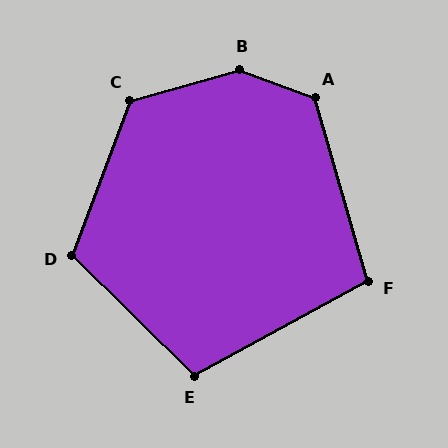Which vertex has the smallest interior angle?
F, at approximately 102 degrees.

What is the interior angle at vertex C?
Approximately 126 degrees (obtuse).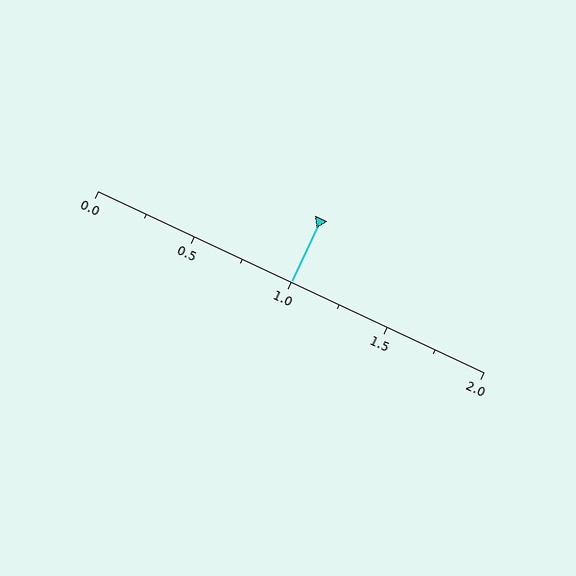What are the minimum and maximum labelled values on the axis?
The axis runs from 0.0 to 2.0.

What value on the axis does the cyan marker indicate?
The marker indicates approximately 1.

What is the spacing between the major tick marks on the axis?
The major ticks are spaced 0.5 apart.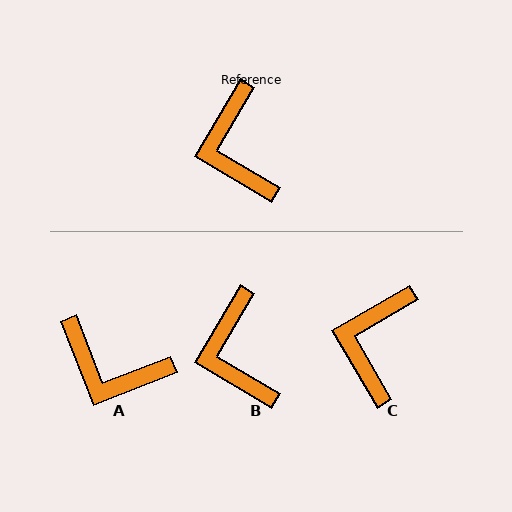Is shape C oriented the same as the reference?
No, it is off by about 29 degrees.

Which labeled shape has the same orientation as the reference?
B.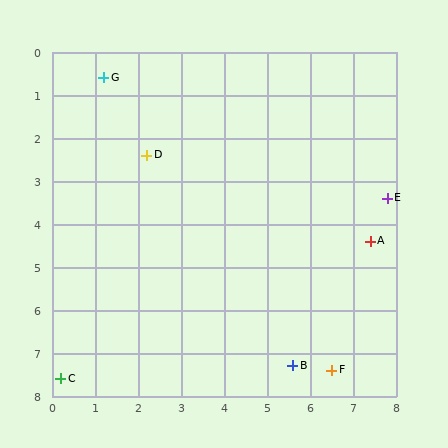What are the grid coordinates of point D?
Point D is at approximately (2.2, 2.4).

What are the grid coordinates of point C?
Point C is at approximately (0.2, 7.6).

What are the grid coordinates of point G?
Point G is at approximately (1.2, 0.6).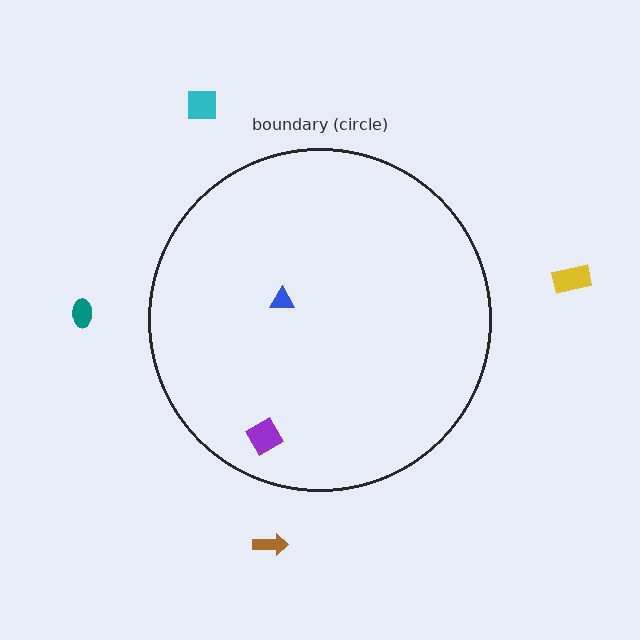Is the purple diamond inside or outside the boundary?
Inside.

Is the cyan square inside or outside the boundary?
Outside.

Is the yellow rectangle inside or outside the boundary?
Outside.